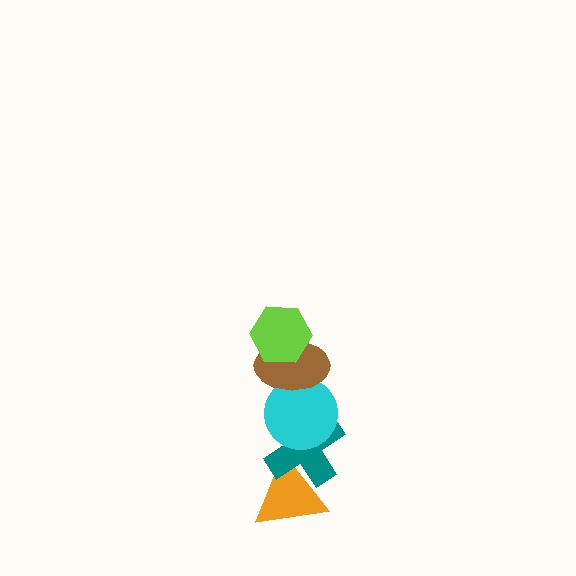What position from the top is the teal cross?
The teal cross is 4th from the top.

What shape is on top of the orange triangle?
The teal cross is on top of the orange triangle.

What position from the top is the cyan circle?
The cyan circle is 3rd from the top.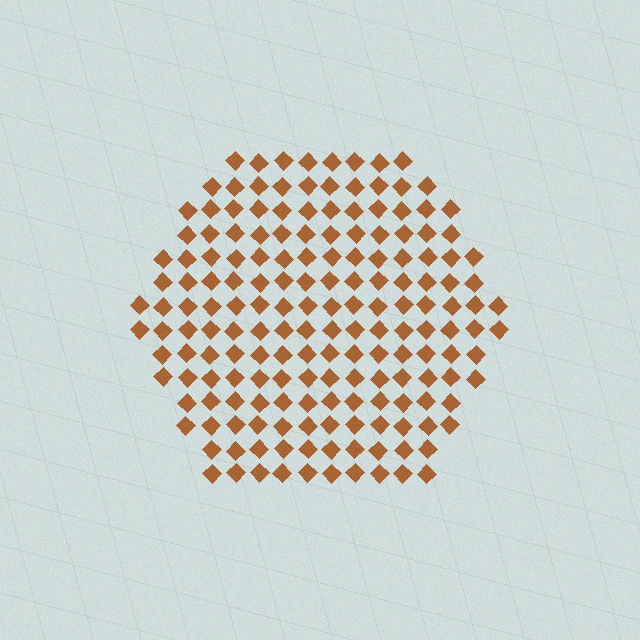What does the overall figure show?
The overall figure shows a hexagon.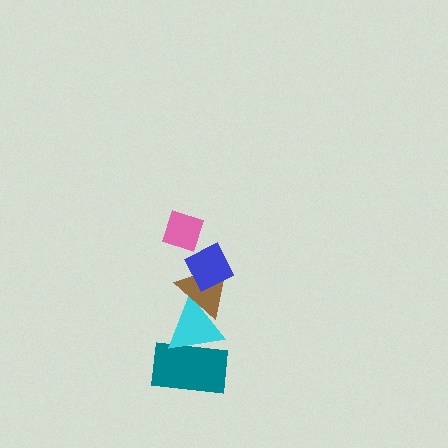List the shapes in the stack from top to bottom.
From top to bottom: the pink diamond, the blue diamond, the brown triangle, the cyan triangle, the teal rectangle.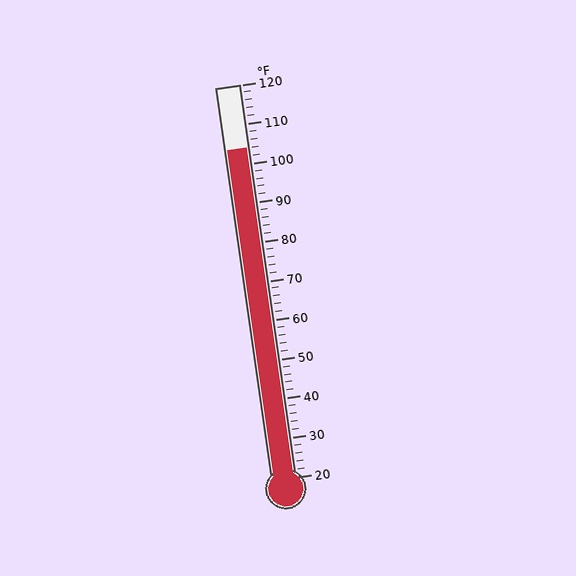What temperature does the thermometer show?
The thermometer shows approximately 104°F.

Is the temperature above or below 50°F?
The temperature is above 50°F.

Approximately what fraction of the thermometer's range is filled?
The thermometer is filled to approximately 85% of its range.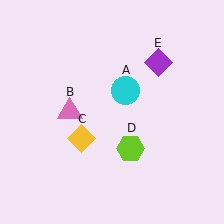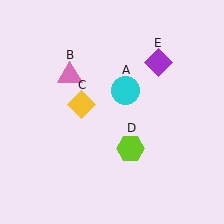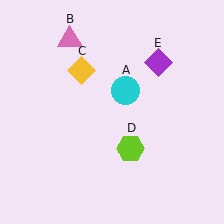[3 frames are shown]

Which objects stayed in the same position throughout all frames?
Cyan circle (object A) and lime hexagon (object D) and purple diamond (object E) remained stationary.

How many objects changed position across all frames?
2 objects changed position: pink triangle (object B), yellow diamond (object C).